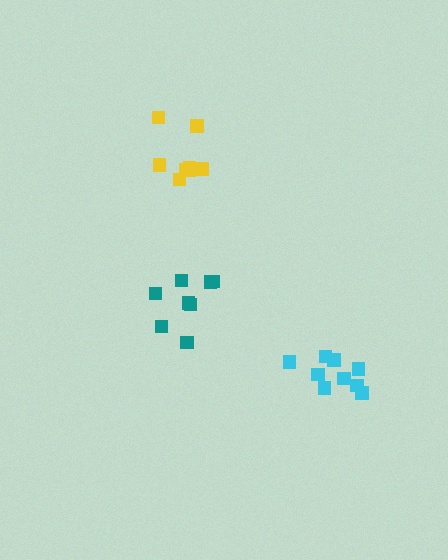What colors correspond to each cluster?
The clusters are colored: cyan, yellow, teal.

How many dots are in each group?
Group 1: 9 dots, Group 2: 8 dots, Group 3: 8 dots (25 total).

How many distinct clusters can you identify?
There are 3 distinct clusters.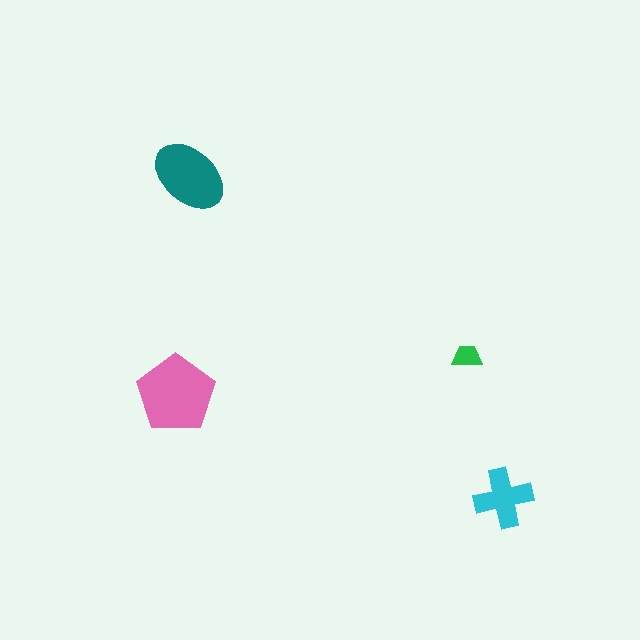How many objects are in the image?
There are 4 objects in the image.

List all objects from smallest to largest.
The green trapezoid, the cyan cross, the teal ellipse, the pink pentagon.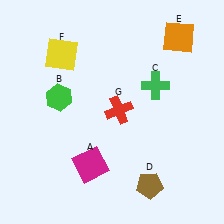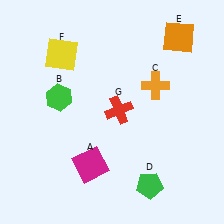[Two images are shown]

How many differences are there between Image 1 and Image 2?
There are 2 differences between the two images.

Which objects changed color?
C changed from green to orange. D changed from brown to green.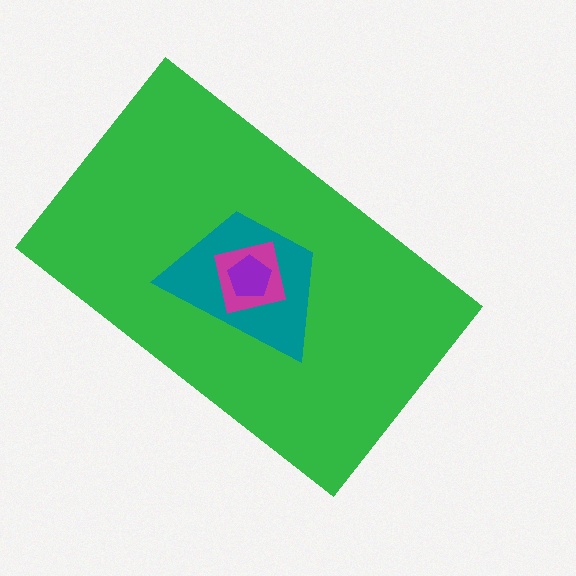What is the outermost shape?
The green rectangle.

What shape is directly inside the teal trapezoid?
The magenta square.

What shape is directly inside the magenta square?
The purple pentagon.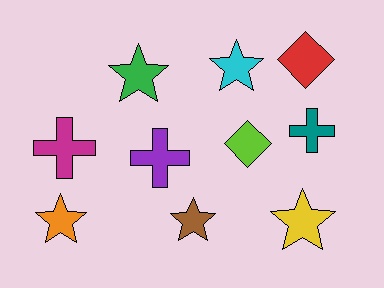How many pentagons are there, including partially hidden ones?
There are no pentagons.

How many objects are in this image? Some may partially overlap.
There are 10 objects.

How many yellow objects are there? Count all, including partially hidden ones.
There is 1 yellow object.